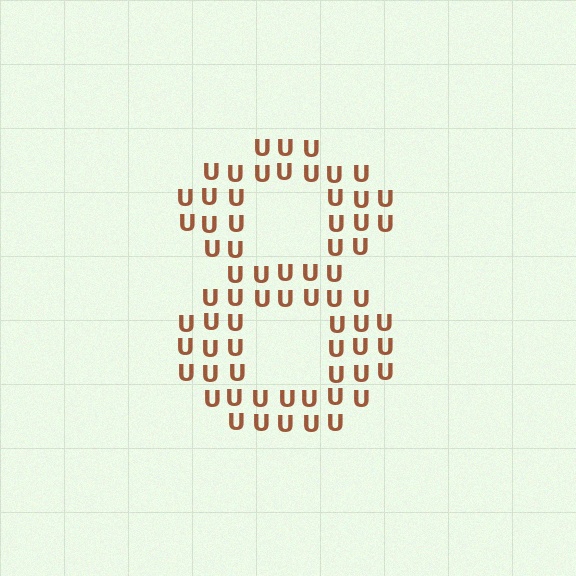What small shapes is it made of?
It is made of small letter U's.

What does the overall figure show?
The overall figure shows the digit 8.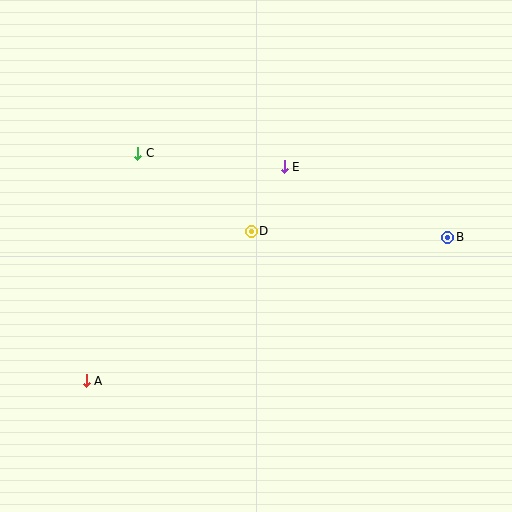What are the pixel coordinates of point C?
Point C is at (138, 153).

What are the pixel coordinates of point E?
Point E is at (284, 167).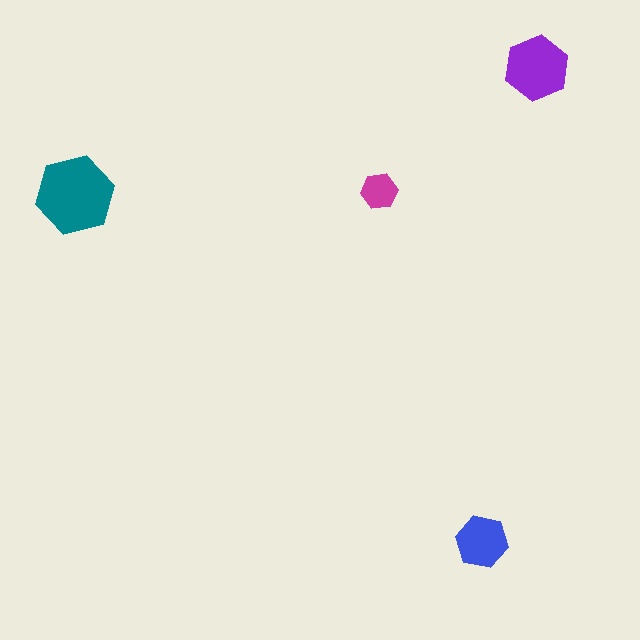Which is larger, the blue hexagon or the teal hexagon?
The teal one.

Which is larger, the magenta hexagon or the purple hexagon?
The purple one.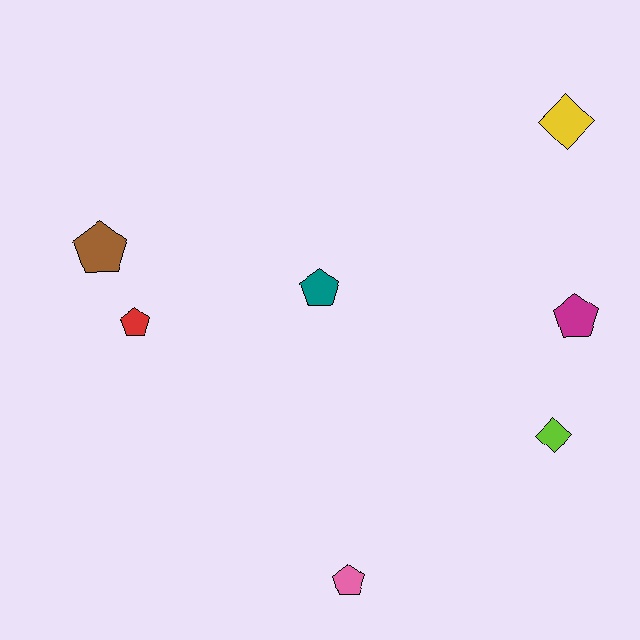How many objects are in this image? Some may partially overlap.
There are 7 objects.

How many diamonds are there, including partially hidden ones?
There are 2 diamonds.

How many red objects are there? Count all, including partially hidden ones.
There is 1 red object.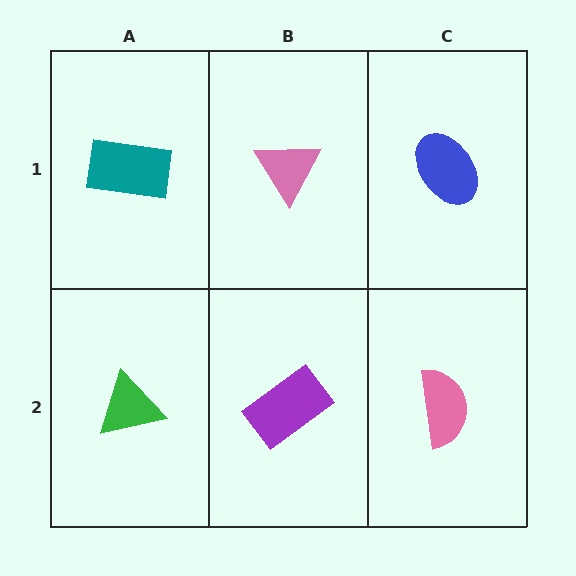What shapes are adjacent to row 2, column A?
A teal rectangle (row 1, column A), a purple rectangle (row 2, column B).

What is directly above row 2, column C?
A blue ellipse.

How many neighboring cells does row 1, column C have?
2.